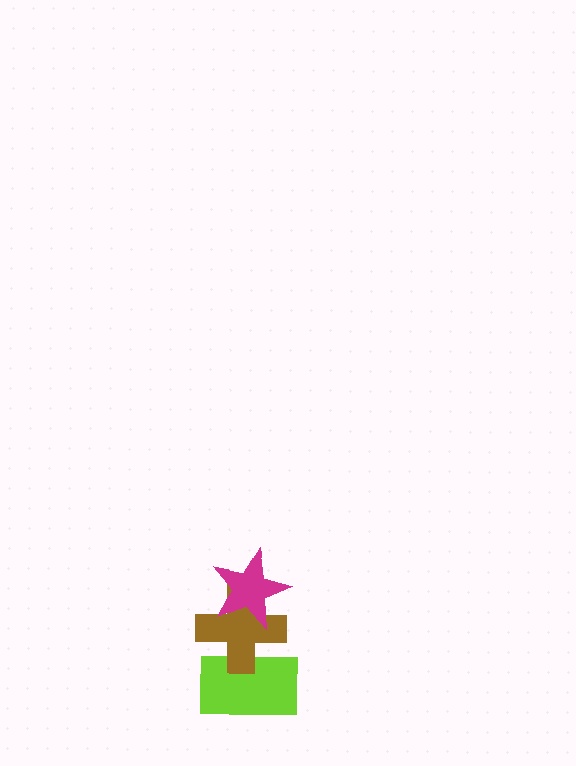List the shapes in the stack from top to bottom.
From top to bottom: the magenta star, the brown cross, the lime rectangle.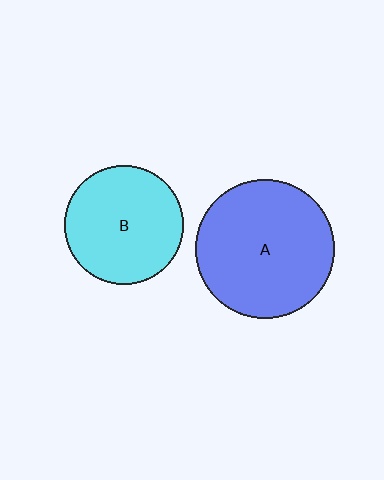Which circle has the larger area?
Circle A (blue).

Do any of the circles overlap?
No, none of the circles overlap.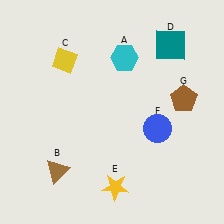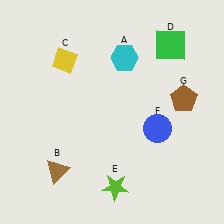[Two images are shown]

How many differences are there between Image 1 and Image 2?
There are 2 differences between the two images.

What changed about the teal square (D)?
In Image 1, D is teal. In Image 2, it changed to green.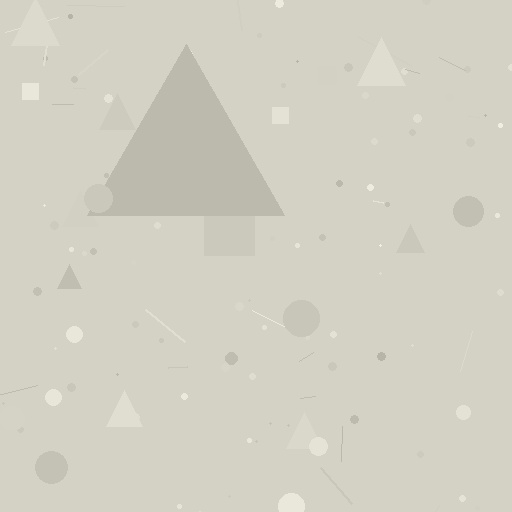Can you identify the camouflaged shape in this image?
The camouflaged shape is a triangle.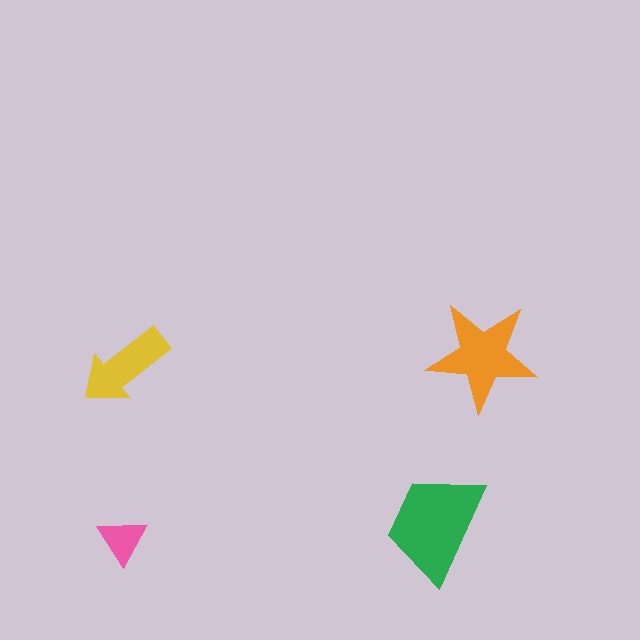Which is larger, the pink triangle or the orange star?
The orange star.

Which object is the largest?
The green trapezoid.